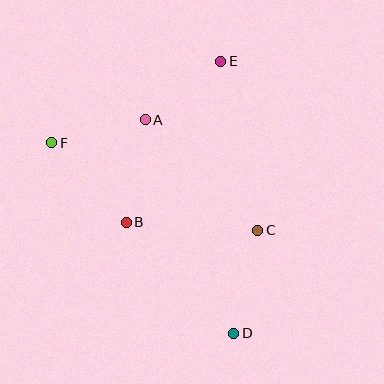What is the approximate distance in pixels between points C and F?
The distance between C and F is approximately 224 pixels.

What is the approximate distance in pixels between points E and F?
The distance between E and F is approximately 188 pixels.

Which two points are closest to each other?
Points A and E are closest to each other.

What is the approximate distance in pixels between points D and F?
The distance between D and F is approximately 264 pixels.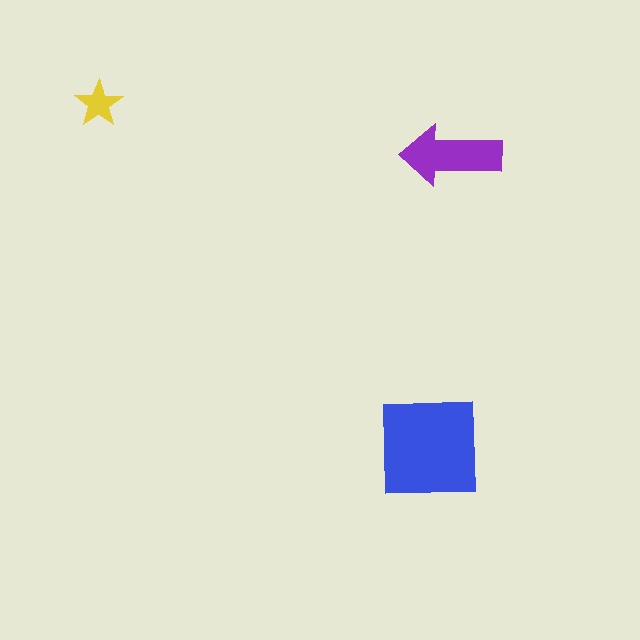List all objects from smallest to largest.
The yellow star, the purple arrow, the blue square.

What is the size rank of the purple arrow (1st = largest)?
2nd.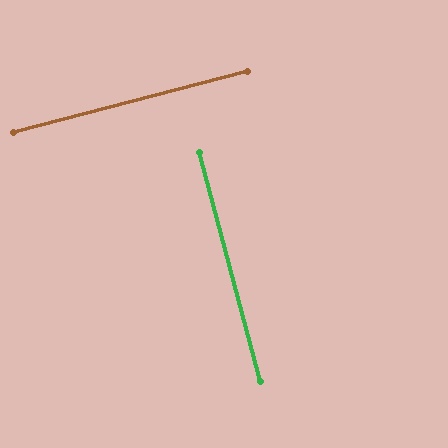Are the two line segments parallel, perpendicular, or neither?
Perpendicular — they meet at approximately 90°.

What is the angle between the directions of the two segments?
Approximately 90 degrees.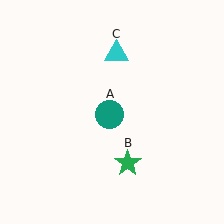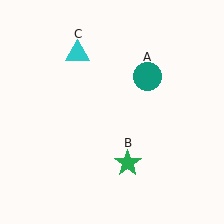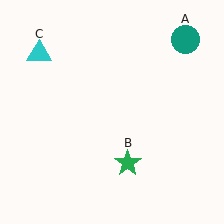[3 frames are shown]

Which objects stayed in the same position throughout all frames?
Green star (object B) remained stationary.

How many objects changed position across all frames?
2 objects changed position: teal circle (object A), cyan triangle (object C).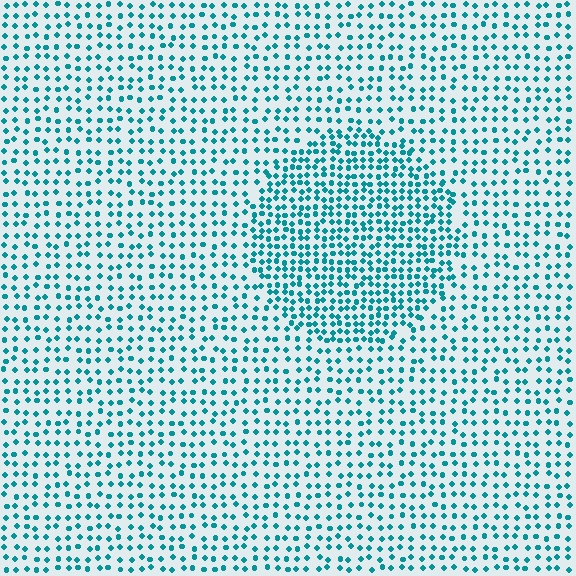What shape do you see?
I see a circle.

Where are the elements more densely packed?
The elements are more densely packed inside the circle boundary.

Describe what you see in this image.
The image contains small teal elements arranged at two different densities. A circle-shaped region is visible where the elements are more densely packed than the surrounding area.